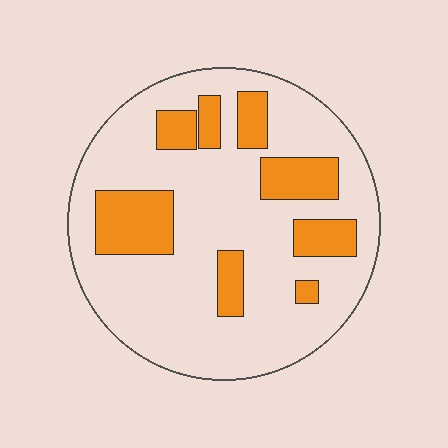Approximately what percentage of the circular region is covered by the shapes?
Approximately 25%.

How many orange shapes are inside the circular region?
8.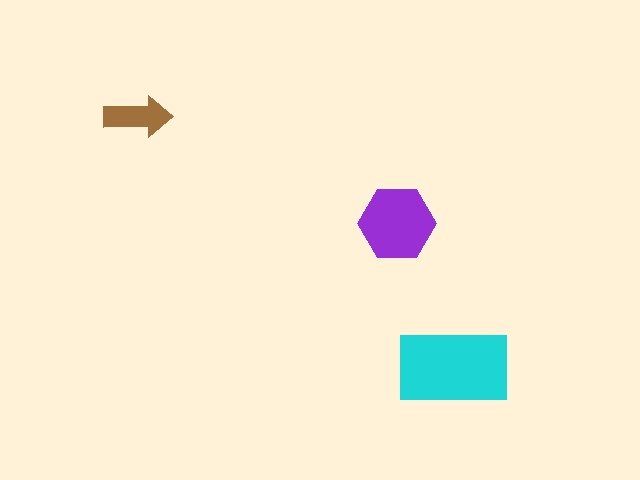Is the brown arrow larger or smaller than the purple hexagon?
Smaller.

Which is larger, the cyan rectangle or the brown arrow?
The cyan rectangle.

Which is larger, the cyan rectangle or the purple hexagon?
The cyan rectangle.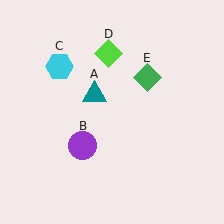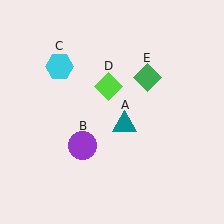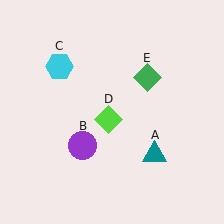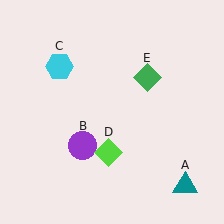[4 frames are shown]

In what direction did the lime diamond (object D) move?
The lime diamond (object D) moved down.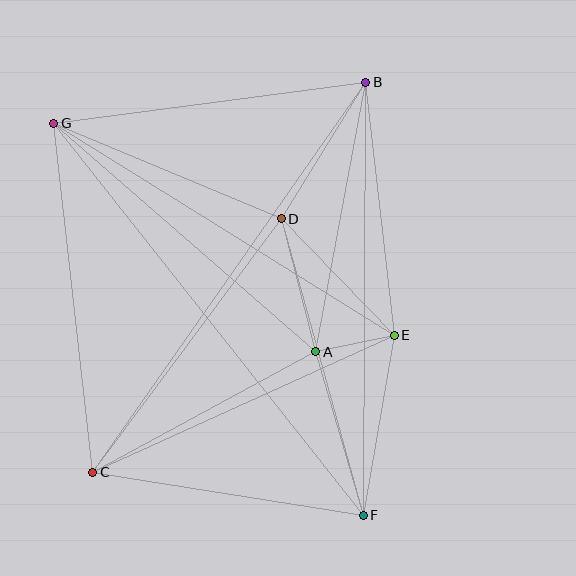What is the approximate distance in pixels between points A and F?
The distance between A and F is approximately 170 pixels.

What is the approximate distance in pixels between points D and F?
The distance between D and F is approximately 307 pixels.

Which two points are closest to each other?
Points A and E are closest to each other.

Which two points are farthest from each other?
Points F and G are farthest from each other.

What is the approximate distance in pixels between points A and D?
The distance between A and D is approximately 138 pixels.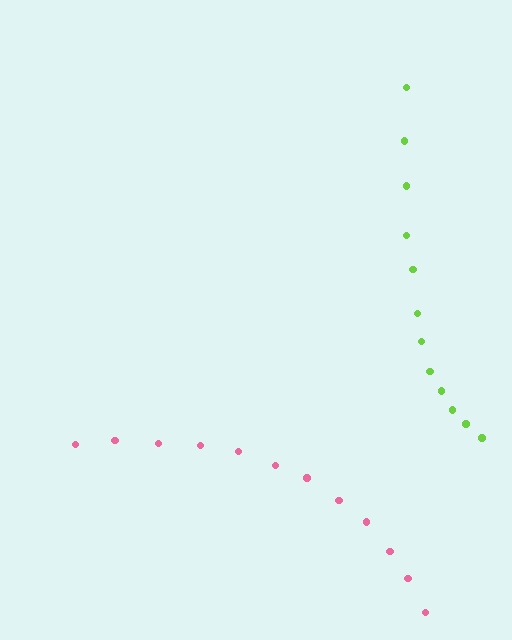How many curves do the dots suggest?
There are 2 distinct paths.